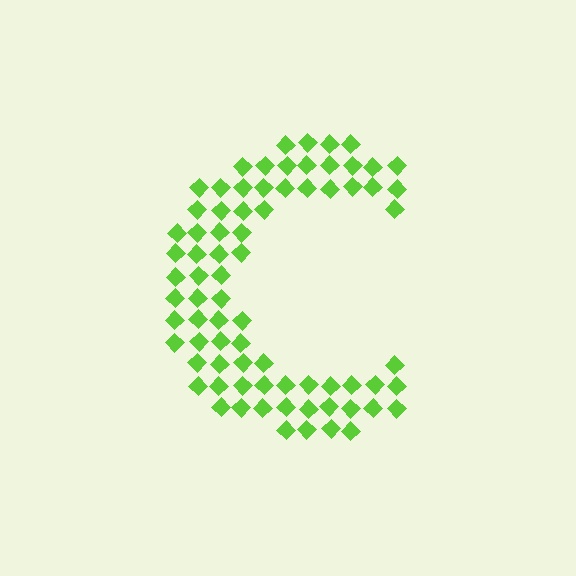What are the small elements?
The small elements are diamonds.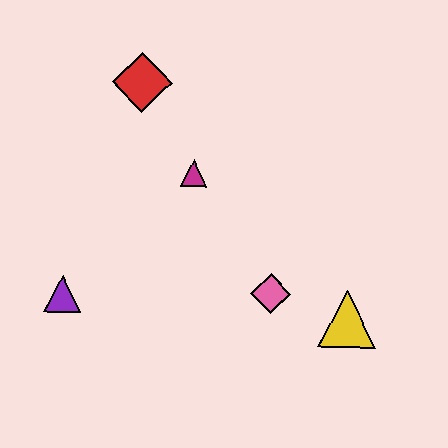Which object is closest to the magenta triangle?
The red diamond is closest to the magenta triangle.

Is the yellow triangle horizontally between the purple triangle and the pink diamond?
No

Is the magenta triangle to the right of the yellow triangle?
No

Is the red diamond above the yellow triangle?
Yes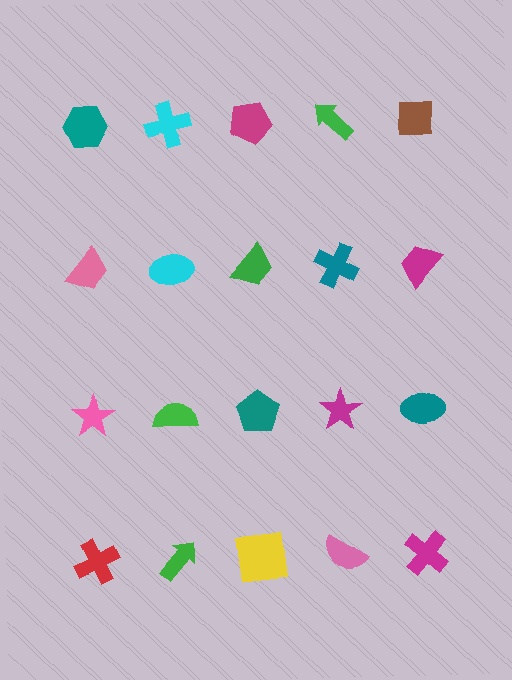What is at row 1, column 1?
A teal hexagon.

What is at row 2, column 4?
A teal cross.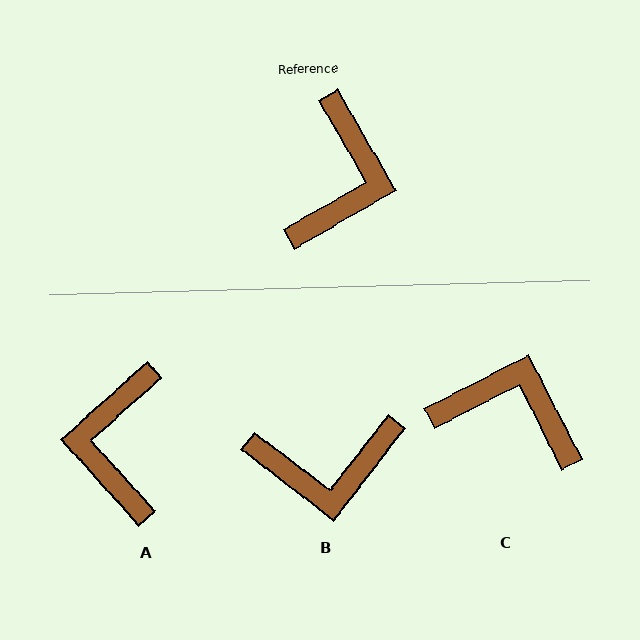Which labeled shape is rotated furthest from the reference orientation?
A, about 168 degrees away.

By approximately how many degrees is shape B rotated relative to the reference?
Approximately 67 degrees clockwise.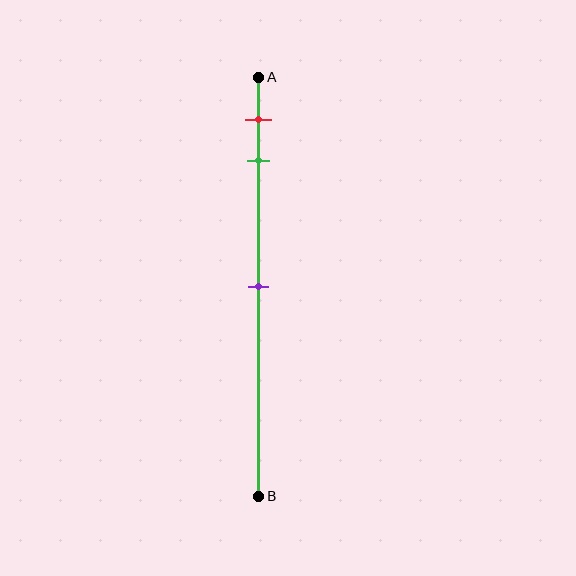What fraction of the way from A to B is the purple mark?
The purple mark is approximately 50% (0.5) of the way from A to B.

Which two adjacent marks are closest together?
The red and green marks are the closest adjacent pair.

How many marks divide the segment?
There are 3 marks dividing the segment.